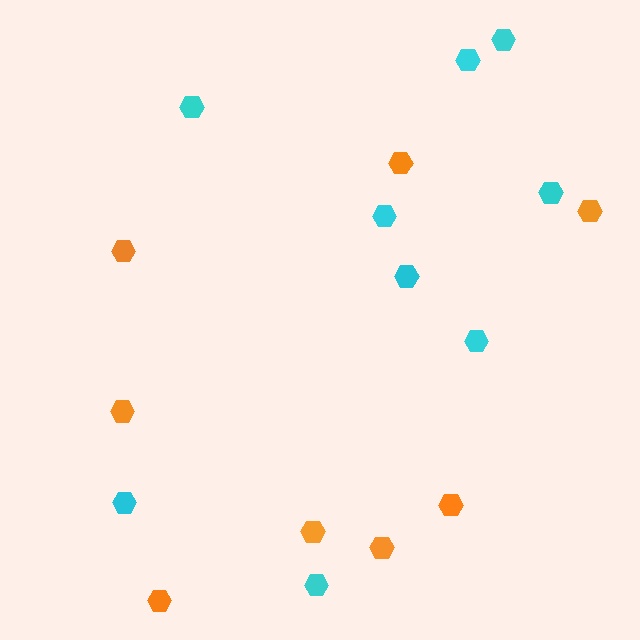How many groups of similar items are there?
There are 2 groups: one group of orange hexagons (8) and one group of cyan hexagons (9).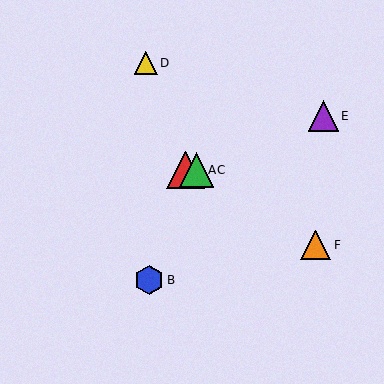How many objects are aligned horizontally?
2 objects (A, C) are aligned horizontally.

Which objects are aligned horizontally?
Objects A, C are aligned horizontally.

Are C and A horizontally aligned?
Yes, both are at y≈170.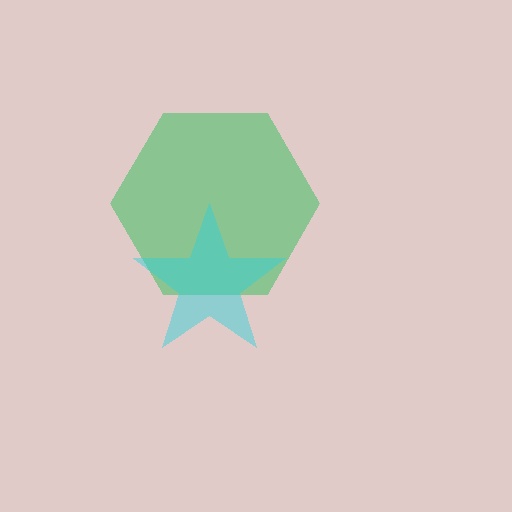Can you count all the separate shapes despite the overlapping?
Yes, there are 2 separate shapes.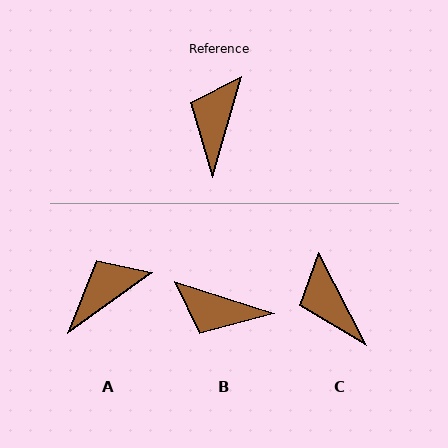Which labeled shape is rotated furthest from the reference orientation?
B, about 89 degrees away.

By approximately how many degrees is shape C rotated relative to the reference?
Approximately 43 degrees counter-clockwise.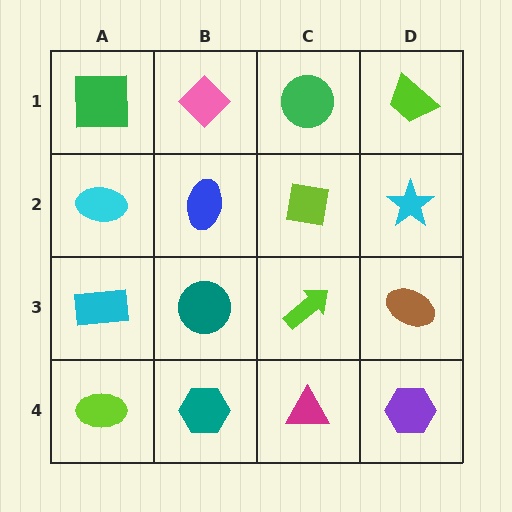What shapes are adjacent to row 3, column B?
A blue ellipse (row 2, column B), a teal hexagon (row 4, column B), a cyan rectangle (row 3, column A), a lime arrow (row 3, column C).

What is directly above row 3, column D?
A cyan star.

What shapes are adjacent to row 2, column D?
A lime trapezoid (row 1, column D), a brown ellipse (row 3, column D), a lime square (row 2, column C).